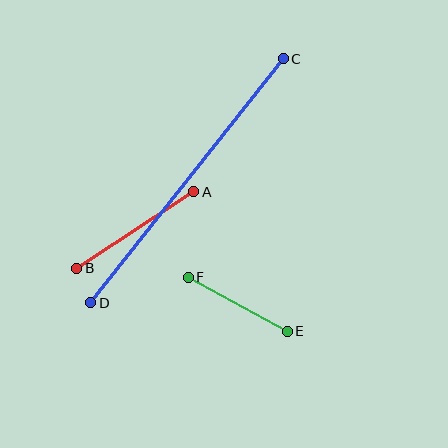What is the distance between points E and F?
The distance is approximately 113 pixels.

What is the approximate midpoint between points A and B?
The midpoint is at approximately (135, 230) pixels.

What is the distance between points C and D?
The distance is approximately 311 pixels.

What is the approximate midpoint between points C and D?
The midpoint is at approximately (187, 181) pixels.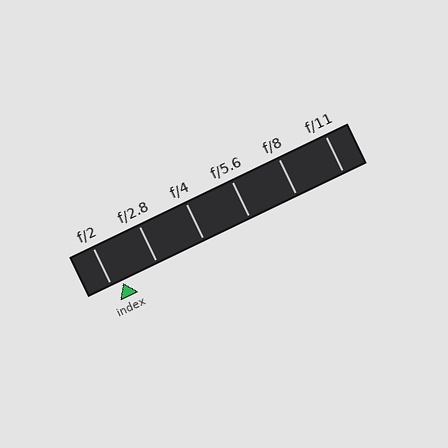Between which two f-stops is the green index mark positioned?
The index mark is between f/2 and f/2.8.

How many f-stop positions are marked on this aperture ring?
There are 6 f-stop positions marked.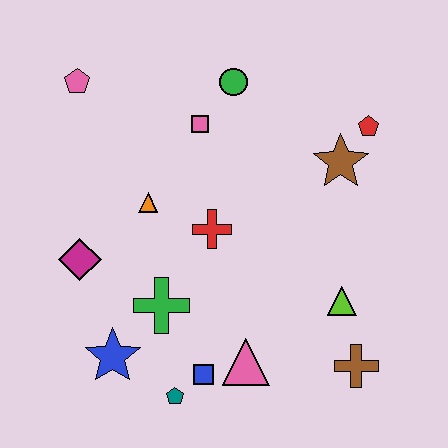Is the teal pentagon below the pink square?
Yes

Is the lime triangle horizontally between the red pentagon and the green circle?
Yes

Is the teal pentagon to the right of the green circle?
No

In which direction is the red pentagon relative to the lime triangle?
The red pentagon is above the lime triangle.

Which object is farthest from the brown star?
The blue star is farthest from the brown star.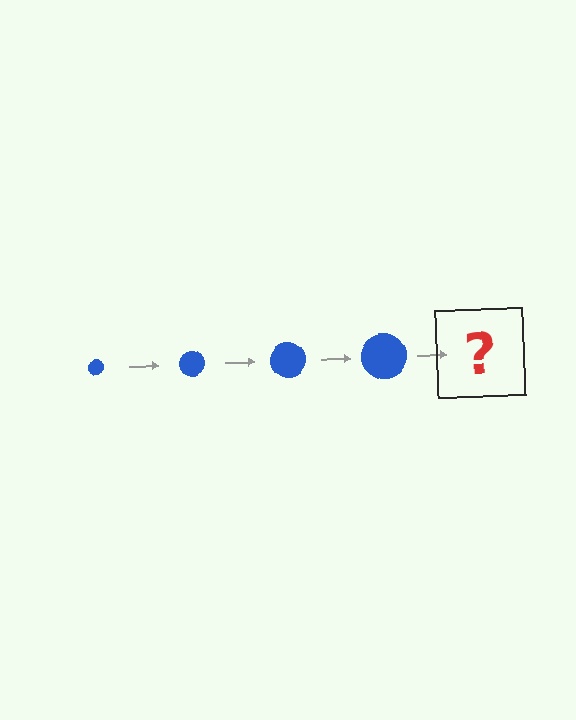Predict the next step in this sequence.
The next step is a blue circle, larger than the previous one.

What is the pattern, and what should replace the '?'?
The pattern is that the circle gets progressively larger each step. The '?' should be a blue circle, larger than the previous one.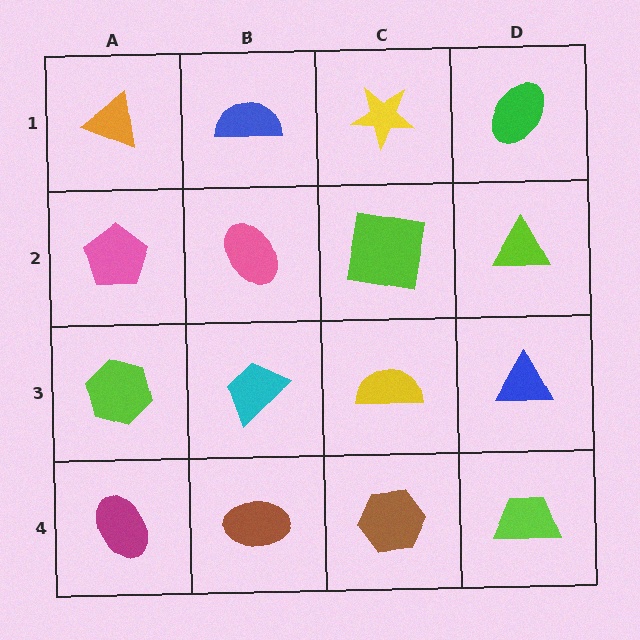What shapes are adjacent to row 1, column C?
A lime square (row 2, column C), a blue semicircle (row 1, column B), a green ellipse (row 1, column D).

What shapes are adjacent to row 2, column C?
A yellow star (row 1, column C), a yellow semicircle (row 3, column C), a pink ellipse (row 2, column B), a lime triangle (row 2, column D).